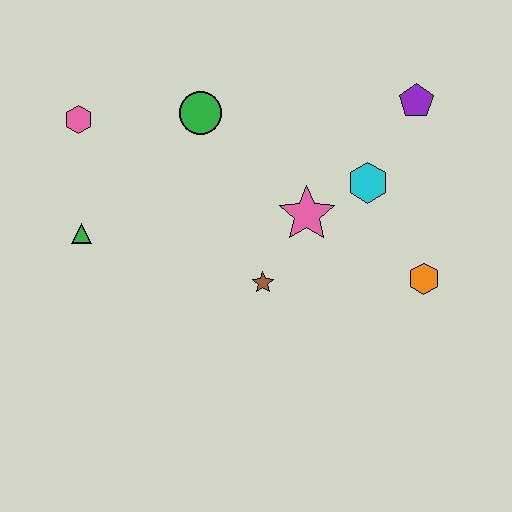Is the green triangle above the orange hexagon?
Yes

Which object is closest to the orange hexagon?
The cyan hexagon is closest to the orange hexagon.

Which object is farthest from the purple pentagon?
The green triangle is farthest from the purple pentagon.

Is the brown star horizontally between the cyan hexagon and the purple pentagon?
No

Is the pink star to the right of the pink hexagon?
Yes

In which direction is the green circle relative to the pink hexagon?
The green circle is to the right of the pink hexagon.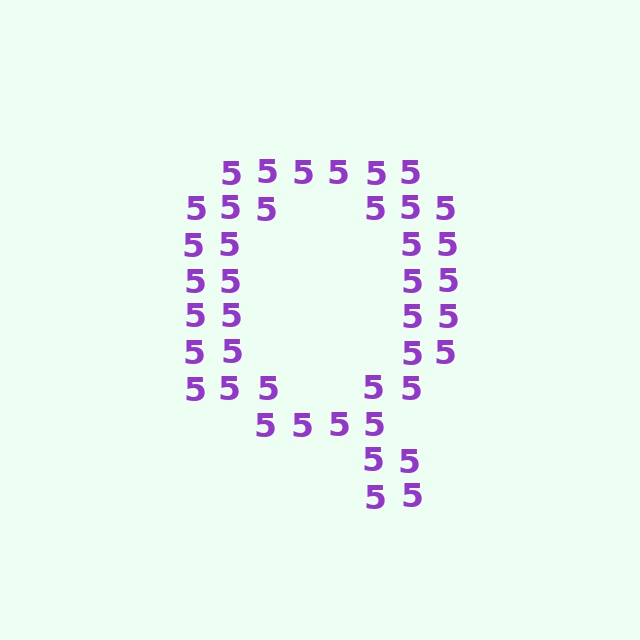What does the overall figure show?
The overall figure shows the letter Q.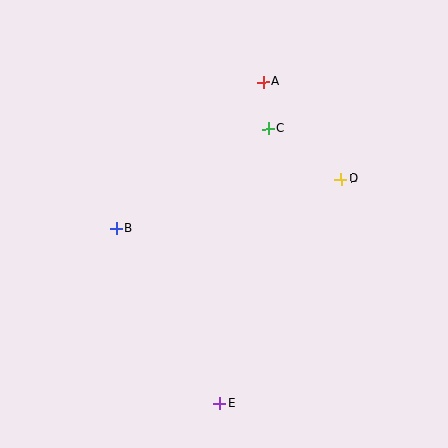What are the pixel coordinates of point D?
Point D is at (341, 179).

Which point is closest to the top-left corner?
Point B is closest to the top-left corner.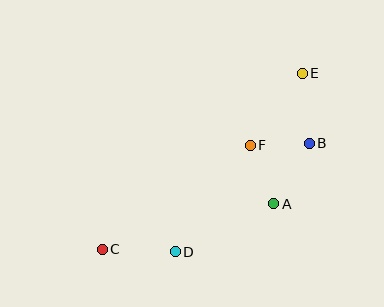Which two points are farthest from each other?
Points C and E are farthest from each other.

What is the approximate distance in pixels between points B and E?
The distance between B and E is approximately 70 pixels.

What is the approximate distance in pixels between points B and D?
The distance between B and D is approximately 173 pixels.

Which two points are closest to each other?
Points B and F are closest to each other.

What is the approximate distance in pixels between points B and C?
The distance between B and C is approximately 233 pixels.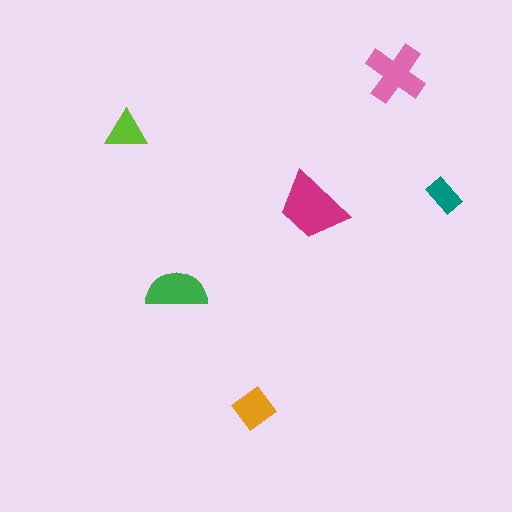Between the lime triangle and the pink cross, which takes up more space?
The pink cross.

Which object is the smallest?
The teal rectangle.